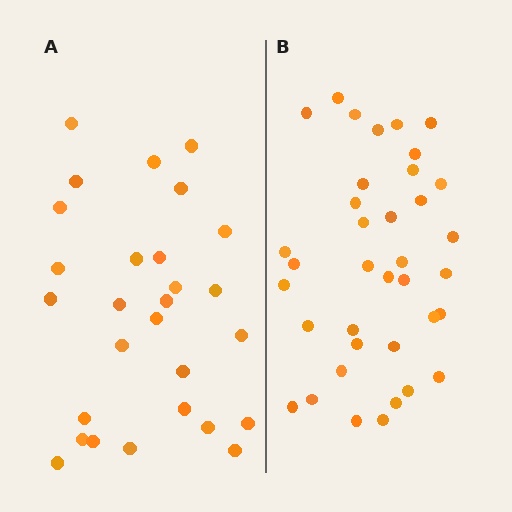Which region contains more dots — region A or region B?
Region B (the right region) has more dots.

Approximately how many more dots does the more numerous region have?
Region B has roughly 8 or so more dots than region A.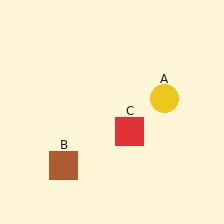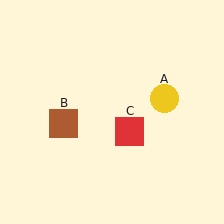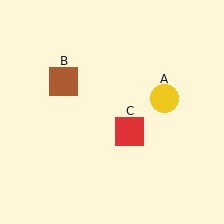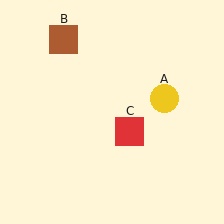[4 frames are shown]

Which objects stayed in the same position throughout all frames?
Yellow circle (object A) and red square (object C) remained stationary.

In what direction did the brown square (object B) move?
The brown square (object B) moved up.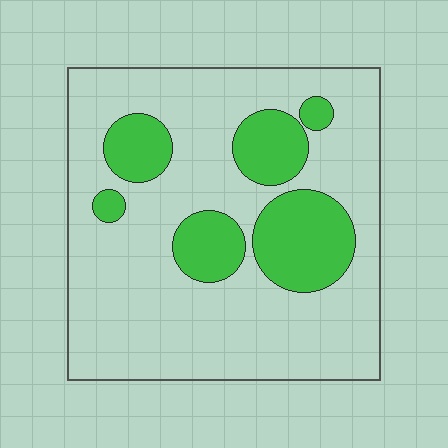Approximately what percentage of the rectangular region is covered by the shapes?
Approximately 25%.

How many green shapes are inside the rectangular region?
6.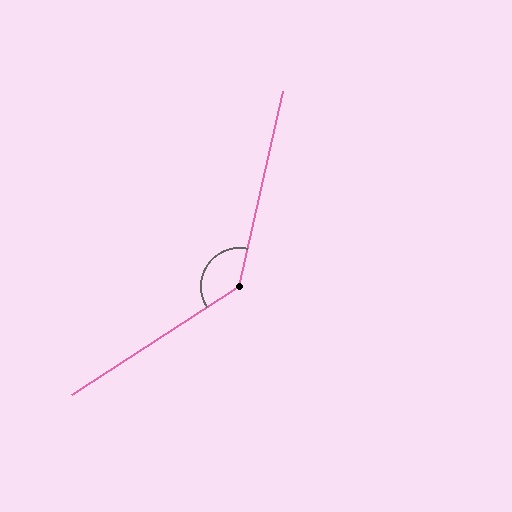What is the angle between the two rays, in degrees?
Approximately 135 degrees.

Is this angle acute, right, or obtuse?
It is obtuse.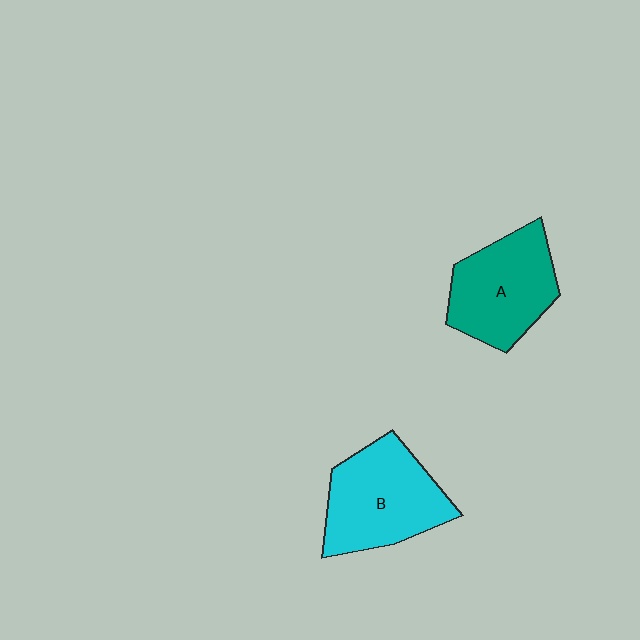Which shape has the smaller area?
Shape A (teal).